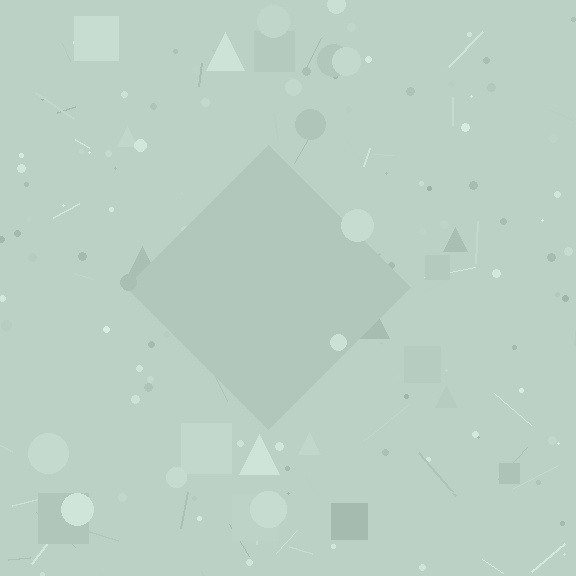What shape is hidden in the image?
A diamond is hidden in the image.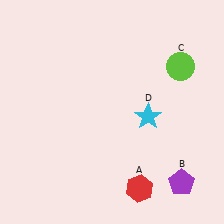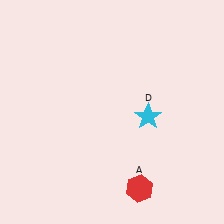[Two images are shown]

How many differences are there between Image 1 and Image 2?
There are 2 differences between the two images.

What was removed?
The lime circle (C), the purple pentagon (B) were removed in Image 2.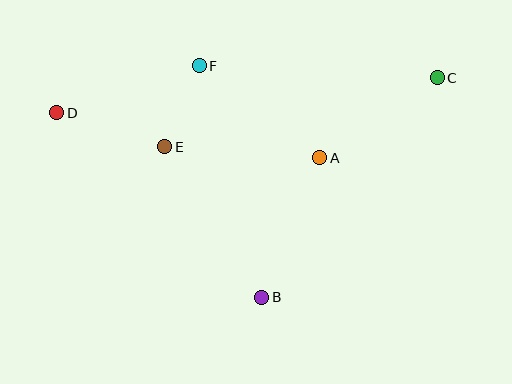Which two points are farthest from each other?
Points C and D are farthest from each other.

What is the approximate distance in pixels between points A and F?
The distance between A and F is approximately 151 pixels.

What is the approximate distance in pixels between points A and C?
The distance between A and C is approximately 142 pixels.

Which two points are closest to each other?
Points E and F are closest to each other.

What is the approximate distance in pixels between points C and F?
The distance between C and F is approximately 238 pixels.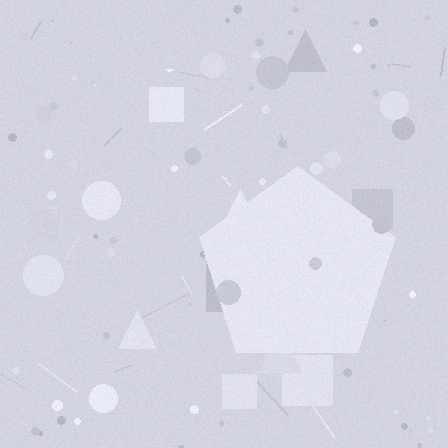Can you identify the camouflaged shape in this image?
The camouflaged shape is a pentagon.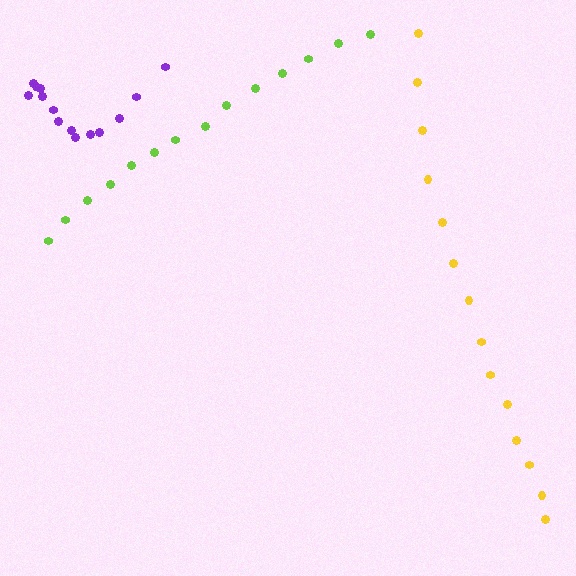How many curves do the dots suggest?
There are 3 distinct paths.